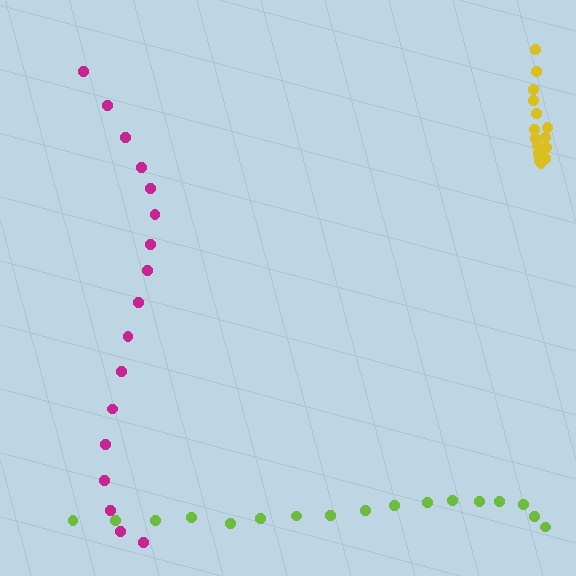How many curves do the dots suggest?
There are 3 distinct paths.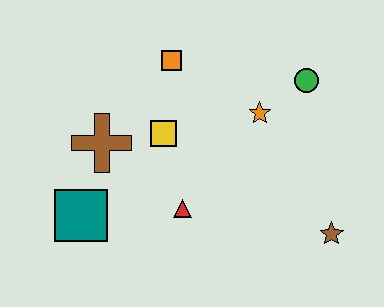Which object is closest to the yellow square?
The brown cross is closest to the yellow square.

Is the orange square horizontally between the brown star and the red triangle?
No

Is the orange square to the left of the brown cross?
No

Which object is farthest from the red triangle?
The green circle is farthest from the red triangle.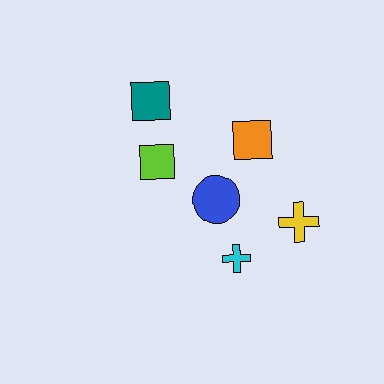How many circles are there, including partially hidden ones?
There is 1 circle.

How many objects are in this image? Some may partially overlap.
There are 6 objects.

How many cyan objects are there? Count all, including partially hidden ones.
There is 1 cyan object.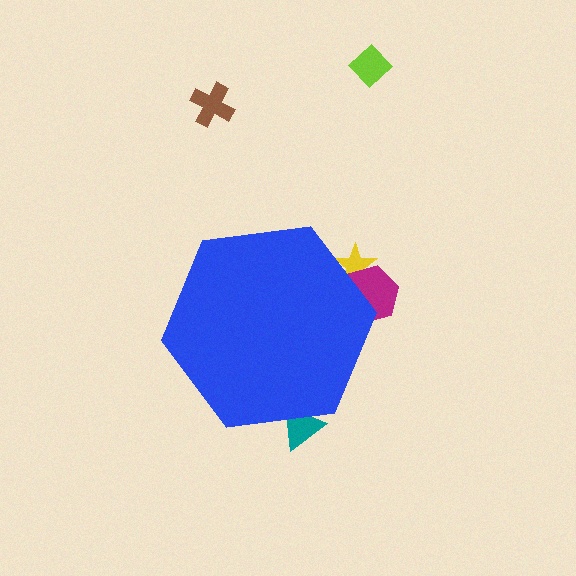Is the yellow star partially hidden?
Yes, the yellow star is partially hidden behind the blue hexagon.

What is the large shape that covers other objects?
A blue hexagon.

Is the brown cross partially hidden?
No, the brown cross is fully visible.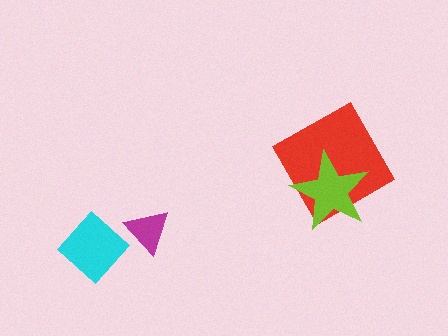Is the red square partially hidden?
Yes, it is partially covered by another shape.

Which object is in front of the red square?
The lime star is in front of the red square.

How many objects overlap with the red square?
1 object overlaps with the red square.